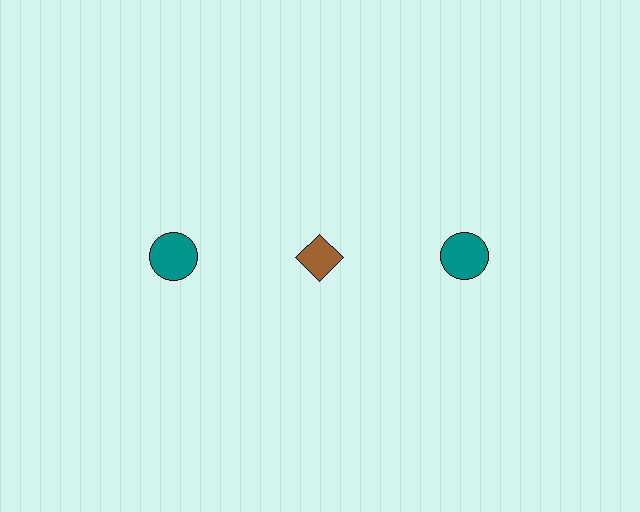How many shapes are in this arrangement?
There are 3 shapes arranged in a grid pattern.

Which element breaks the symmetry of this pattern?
The brown diamond in the top row, second from left column breaks the symmetry. All other shapes are teal circles.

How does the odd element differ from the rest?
It differs in both color (brown instead of teal) and shape (diamond instead of circle).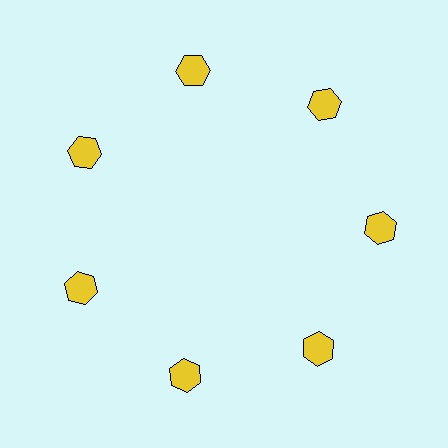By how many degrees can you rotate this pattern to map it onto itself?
The pattern maps onto itself every 51 degrees of rotation.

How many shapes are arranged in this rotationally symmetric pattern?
There are 7 shapes, arranged in 7 groups of 1.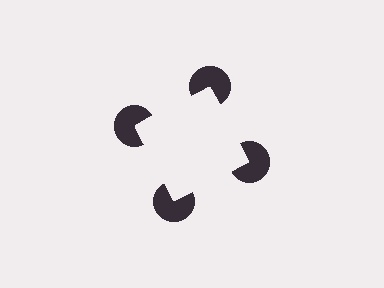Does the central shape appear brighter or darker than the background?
It typically appears slightly brighter than the background, even though no actual brightness change is drawn.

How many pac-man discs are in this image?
There are 4 — one at each vertex of the illusory square.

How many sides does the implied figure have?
4 sides.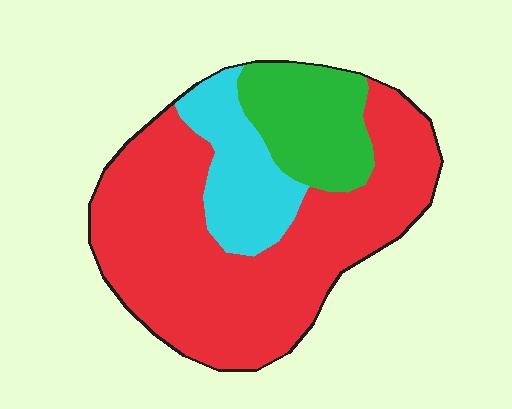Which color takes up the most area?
Red, at roughly 65%.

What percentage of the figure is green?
Green takes up less than a quarter of the figure.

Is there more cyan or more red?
Red.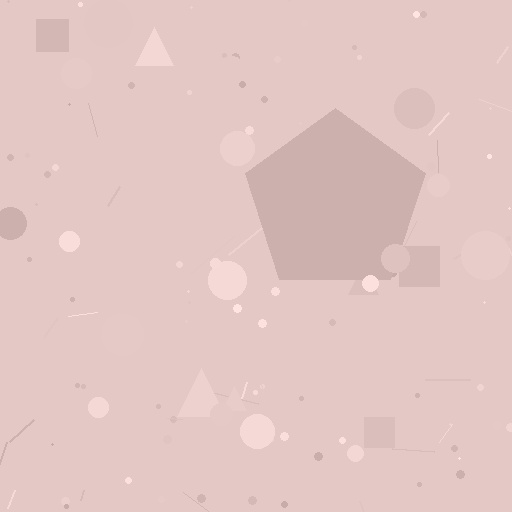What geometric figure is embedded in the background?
A pentagon is embedded in the background.